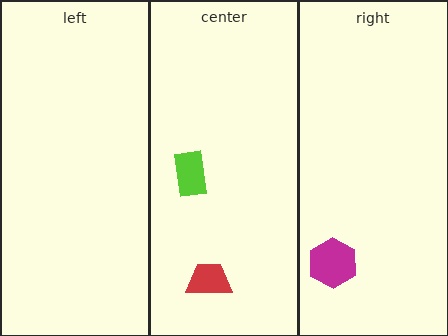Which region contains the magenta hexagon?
The right region.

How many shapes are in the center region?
2.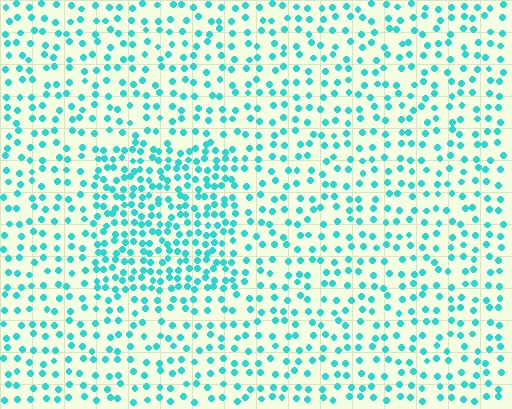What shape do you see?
I see a rectangle.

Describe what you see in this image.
The image contains small cyan elements arranged at two different densities. A rectangle-shaped region is visible where the elements are more densely packed than the surrounding area.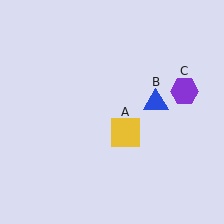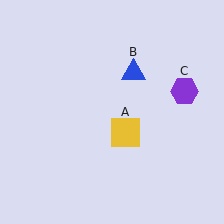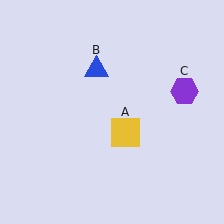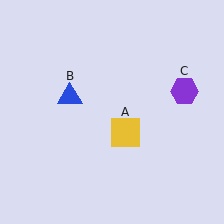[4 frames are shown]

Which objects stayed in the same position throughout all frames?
Yellow square (object A) and purple hexagon (object C) remained stationary.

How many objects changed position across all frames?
1 object changed position: blue triangle (object B).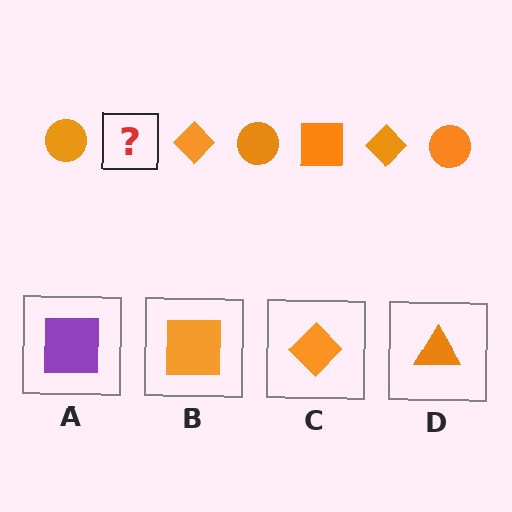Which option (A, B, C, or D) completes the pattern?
B.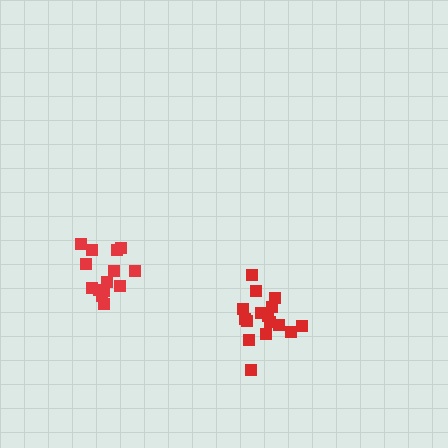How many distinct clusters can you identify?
There are 2 distinct clusters.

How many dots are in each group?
Group 1: 14 dots, Group 2: 16 dots (30 total).